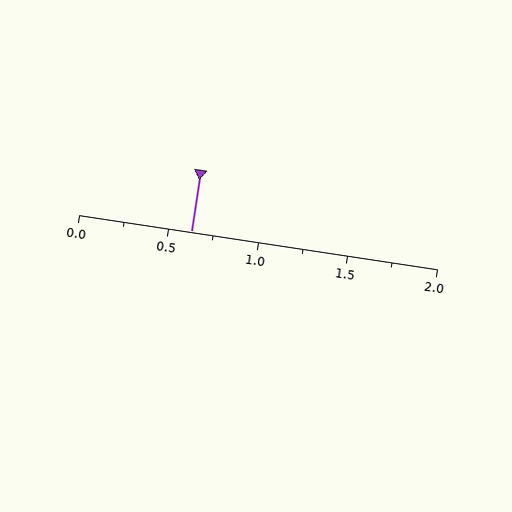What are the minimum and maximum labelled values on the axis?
The axis runs from 0.0 to 2.0.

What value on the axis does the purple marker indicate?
The marker indicates approximately 0.62.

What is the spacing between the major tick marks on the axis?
The major ticks are spaced 0.5 apart.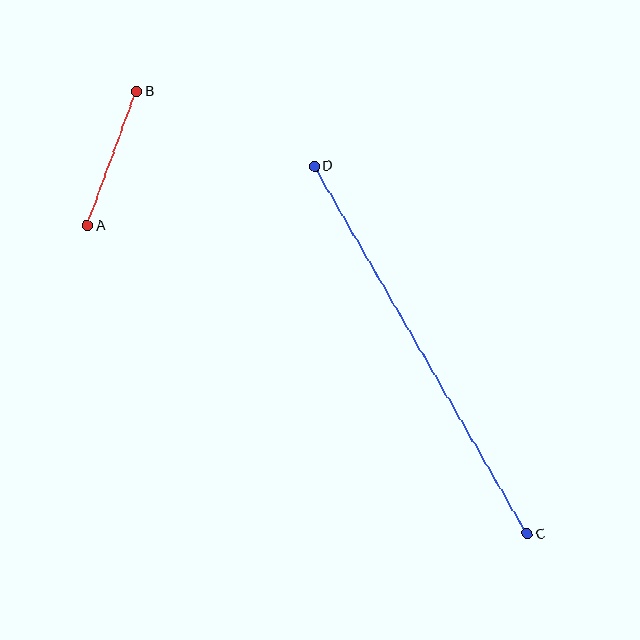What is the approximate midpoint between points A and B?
The midpoint is at approximately (112, 159) pixels.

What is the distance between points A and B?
The distance is approximately 143 pixels.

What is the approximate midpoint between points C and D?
The midpoint is at approximately (421, 350) pixels.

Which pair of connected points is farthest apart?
Points C and D are farthest apart.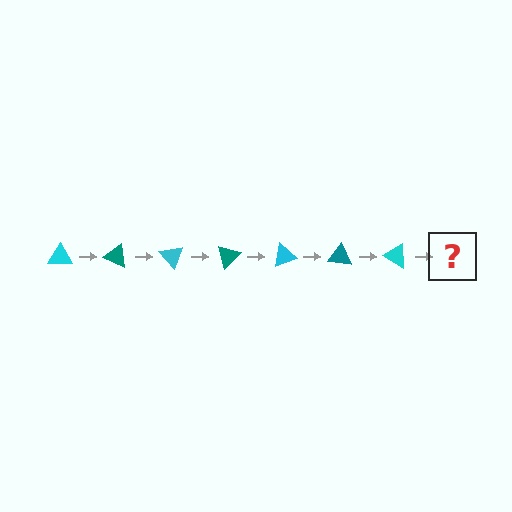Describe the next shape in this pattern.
It should be a teal triangle, rotated 175 degrees from the start.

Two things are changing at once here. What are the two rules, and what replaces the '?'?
The two rules are that it rotates 25 degrees each step and the color cycles through cyan and teal. The '?' should be a teal triangle, rotated 175 degrees from the start.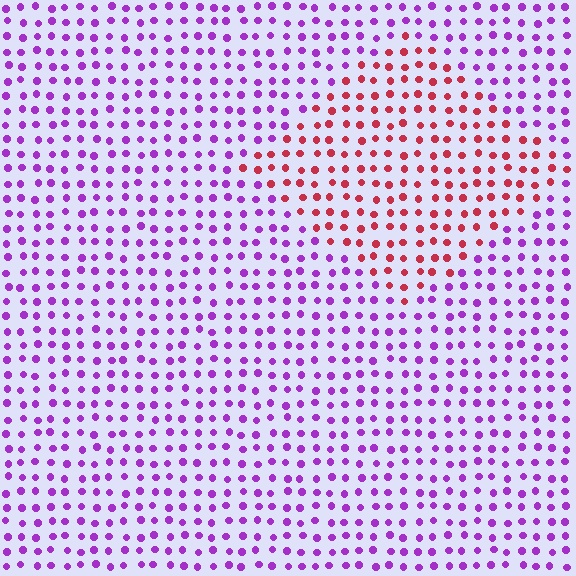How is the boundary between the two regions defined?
The boundary is defined purely by a slight shift in hue (about 64 degrees). Spacing, size, and orientation are identical on both sides.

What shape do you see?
I see a diamond.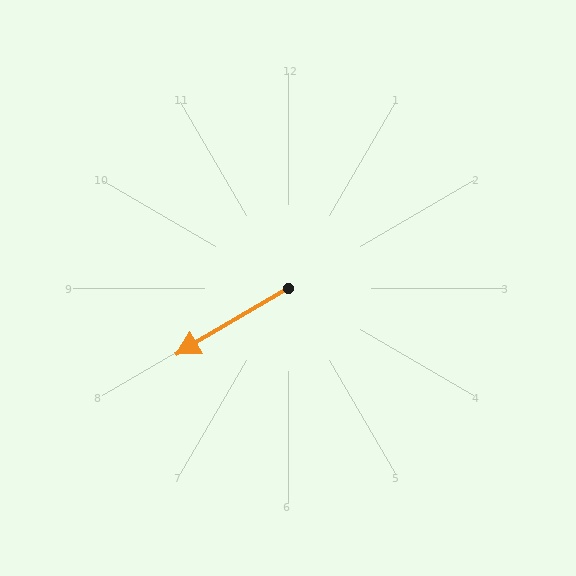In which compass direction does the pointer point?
Southwest.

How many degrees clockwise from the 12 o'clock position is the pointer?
Approximately 240 degrees.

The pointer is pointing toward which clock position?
Roughly 8 o'clock.